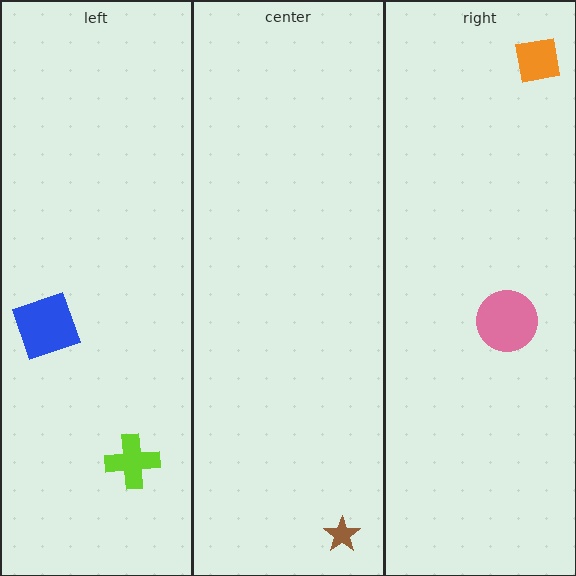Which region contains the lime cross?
The left region.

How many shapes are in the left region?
2.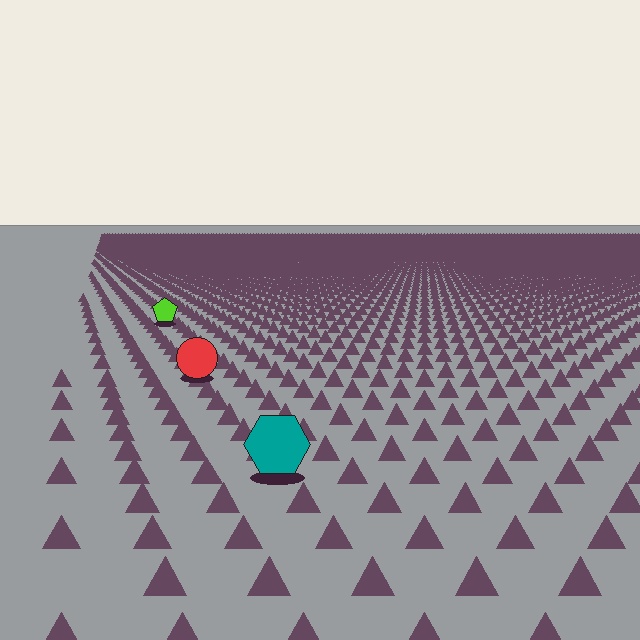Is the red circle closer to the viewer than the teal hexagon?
No. The teal hexagon is closer — you can tell from the texture gradient: the ground texture is coarser near it.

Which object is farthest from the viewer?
The lime pentagon is farthest from the viewer. It appears smaller and the ground texture around it is denser.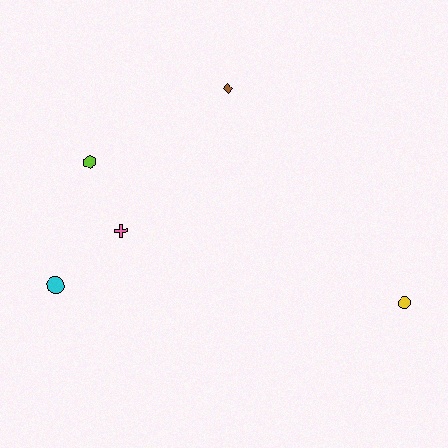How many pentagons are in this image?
There are no pentagons.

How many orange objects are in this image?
There are no orange objects.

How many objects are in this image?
There are 5 objects.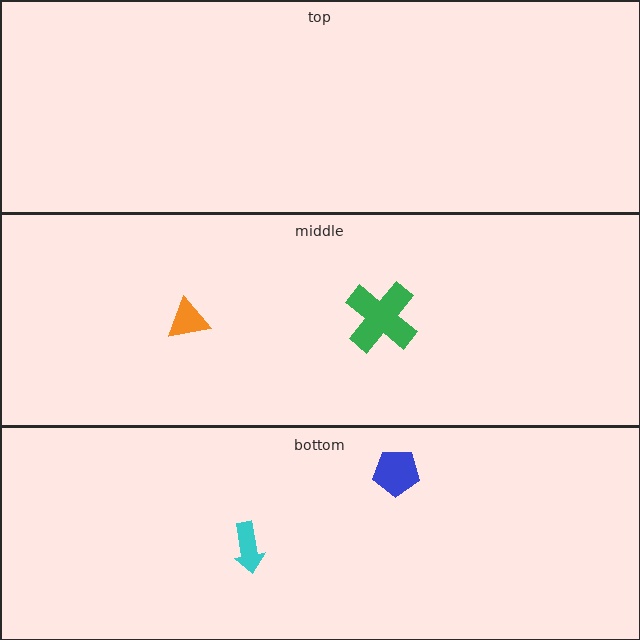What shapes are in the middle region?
The orange triangle, the green cross.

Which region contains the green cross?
The middle region.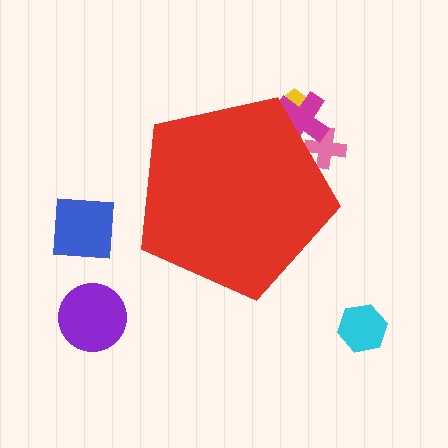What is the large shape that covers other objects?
A red pentagon.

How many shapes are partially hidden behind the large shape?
3 shapes are partially hidden.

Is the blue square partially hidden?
No, the blue square is fully visible.